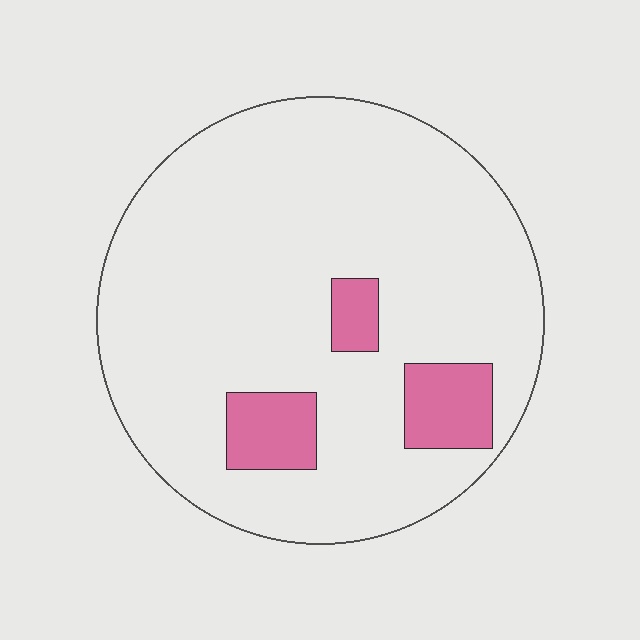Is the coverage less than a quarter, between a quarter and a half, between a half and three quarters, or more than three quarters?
Less than a quarter.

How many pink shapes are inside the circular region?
3.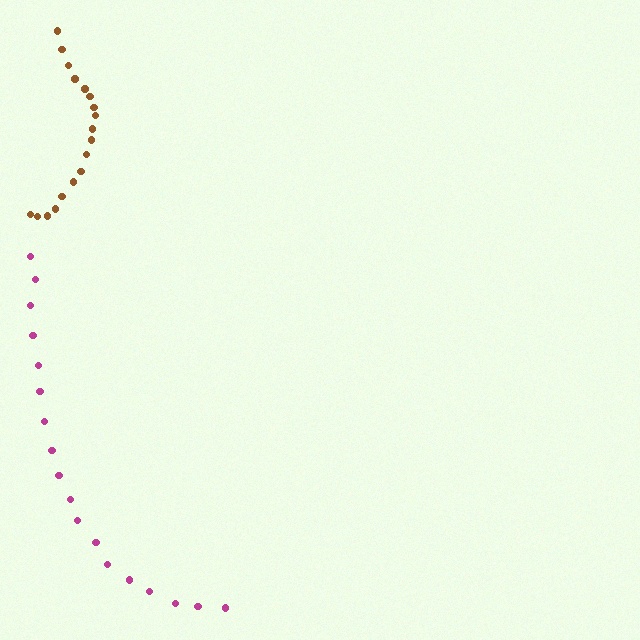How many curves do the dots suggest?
There are 2 distinct paths.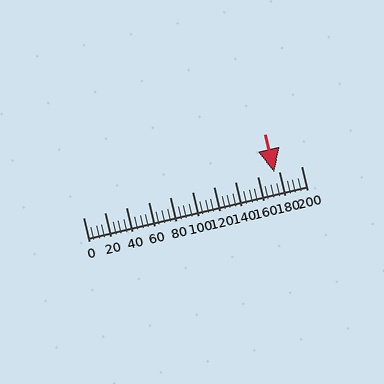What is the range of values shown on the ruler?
The ruler shows values from 0 to 200.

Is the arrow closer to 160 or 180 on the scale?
The arrow is closer to 180.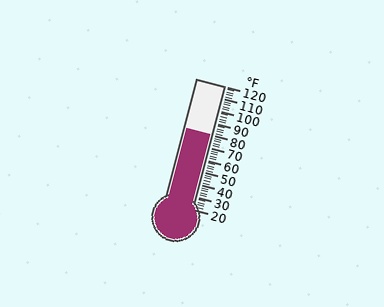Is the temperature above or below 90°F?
The temperature is below 90°F.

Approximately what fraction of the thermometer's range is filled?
The thermometer is filled to approximately 60% of its range.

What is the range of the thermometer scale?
The thermometer scale ranges from 20°F to 120°F.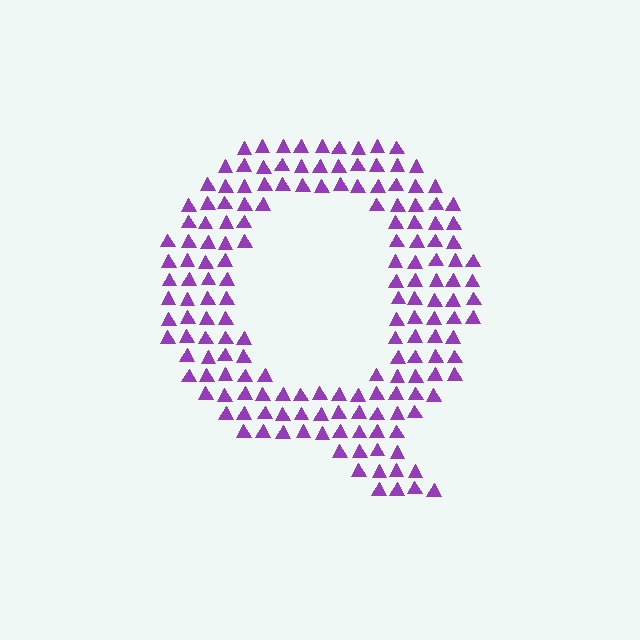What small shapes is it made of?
It is made of small triangles.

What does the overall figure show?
The overall figure shows the letter Q.